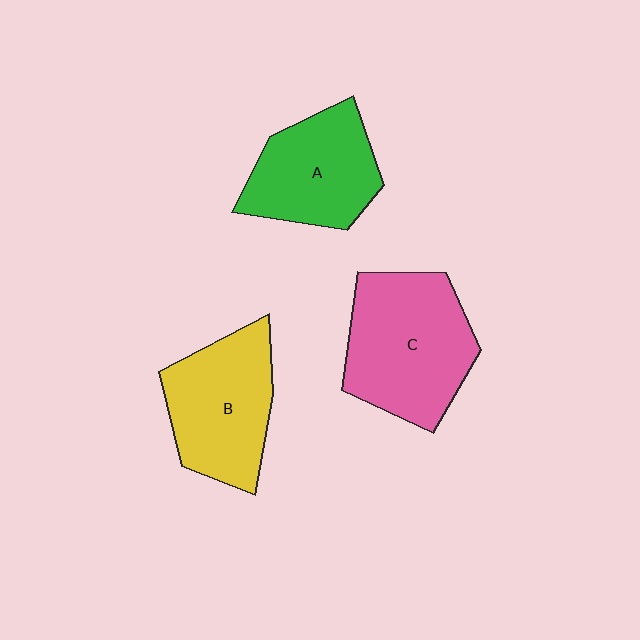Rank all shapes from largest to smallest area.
From largest to smallest: C (pink), B (yellow), A (green).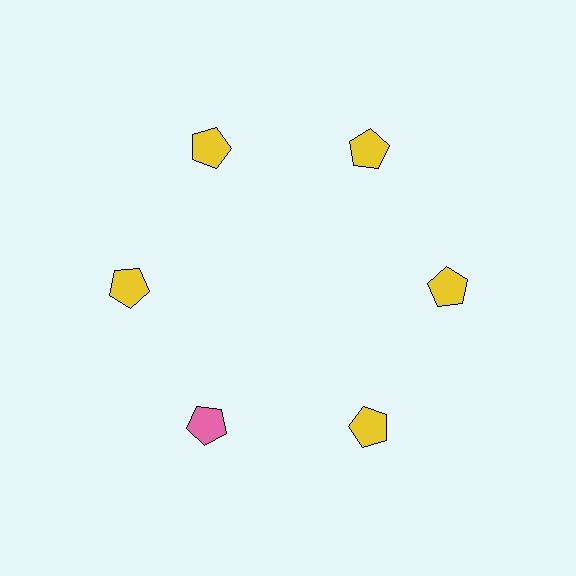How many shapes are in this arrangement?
There are 6 shapes arranged in a ring pattern.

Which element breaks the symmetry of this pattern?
The pink pentagon at roughly the 7 o'clock position breaks the symmetry. All other shapes are yellow pentagons.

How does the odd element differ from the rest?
It has a different color: pink instead of yellow.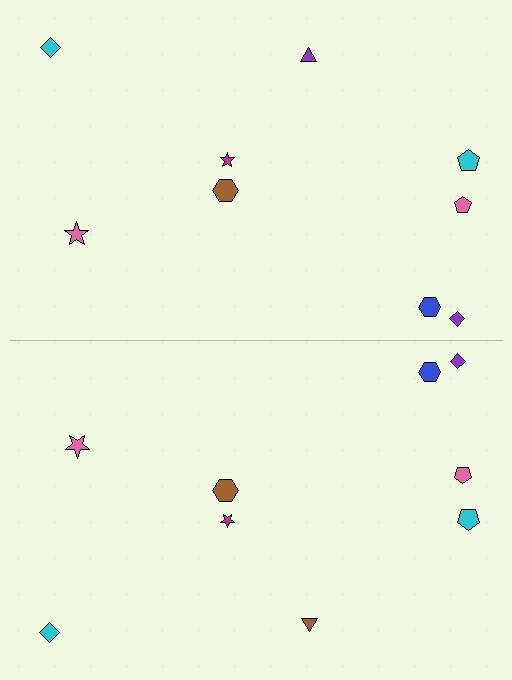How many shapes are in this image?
There are 18 shapes in this image.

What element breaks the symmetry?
The brown triangle on the bottom side breaks the symmetry — its mirror counterpart is purple.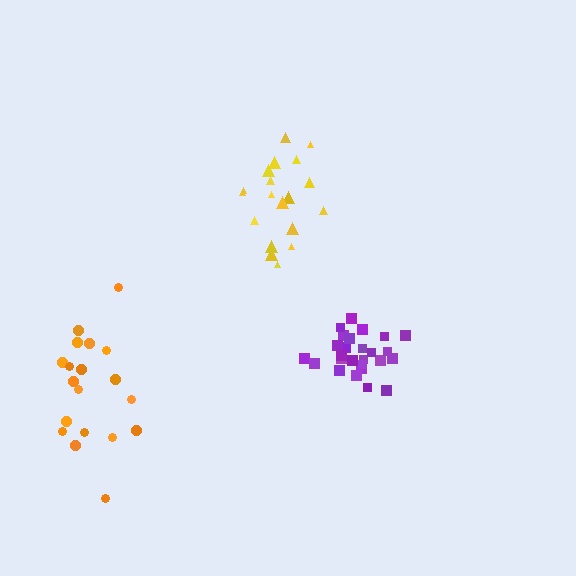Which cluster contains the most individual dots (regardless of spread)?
Purple (26).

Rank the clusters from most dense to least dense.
purple, yellow, orange.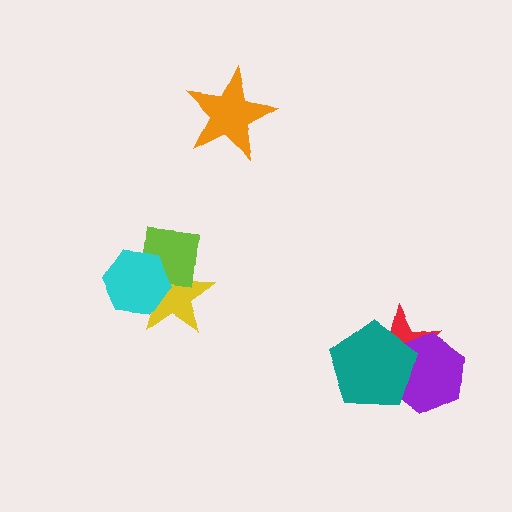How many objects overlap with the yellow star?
2 objects overlap with the yellow star.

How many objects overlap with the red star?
2 objects overlap with the red star.